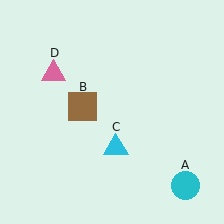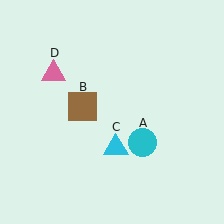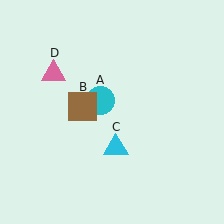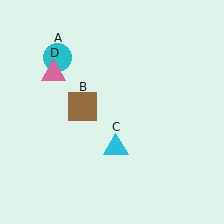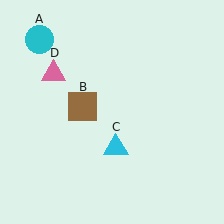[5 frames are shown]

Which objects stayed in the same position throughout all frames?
Brown square (object B) and cyan triangle (object C) and pink triangle (object D) remained stationary.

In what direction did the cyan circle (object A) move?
The cyan circle (object A) moved up and to the left.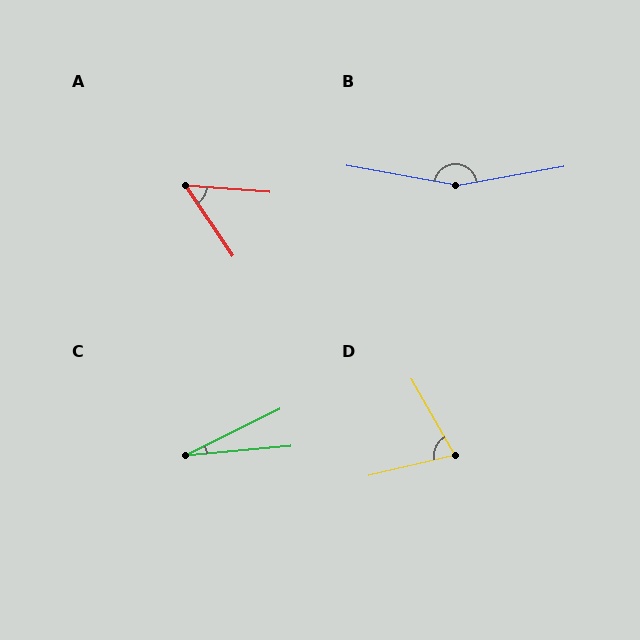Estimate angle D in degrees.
Approximately 73 degrees.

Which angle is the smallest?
C, at approximately 21 degrees.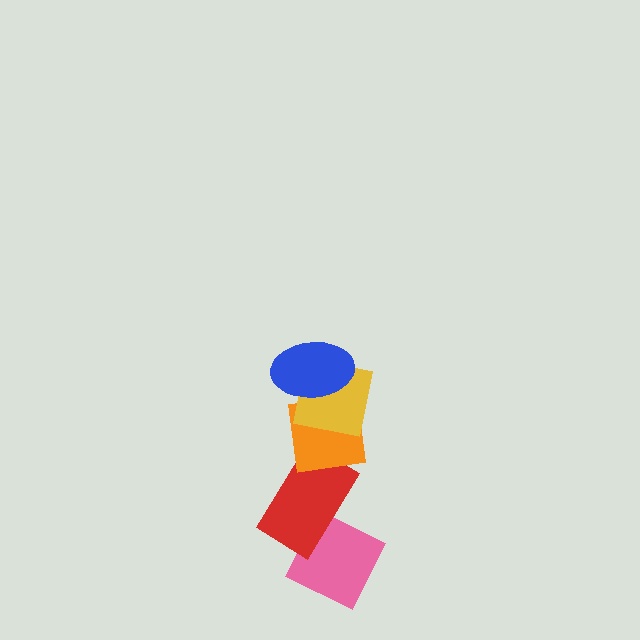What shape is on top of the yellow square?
The blue ellipse is on top of the yellow square.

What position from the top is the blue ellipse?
The blue ellipse is 1st from the top.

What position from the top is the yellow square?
The yellow square is 2nd from the top.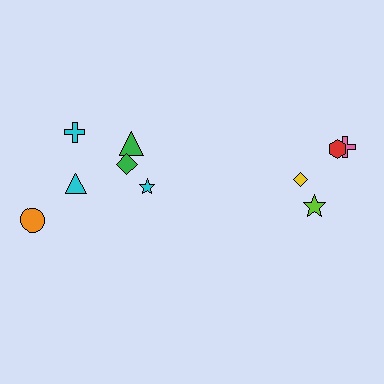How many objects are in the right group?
There are 4 objects.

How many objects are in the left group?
There are 6 objects.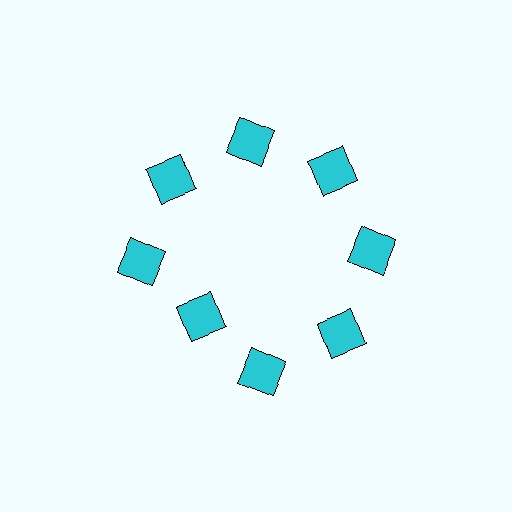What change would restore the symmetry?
The symmetry would be restored by moving it outward, back onto the ring so that all 8 squares sit at equal angles and equal distance from the center.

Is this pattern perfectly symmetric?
No. The 8 cyan squares are arranged in a ring, but one element near the 8 o'clock position is pulled inward toward the center, breaking the 8-fold rotational symmetry.